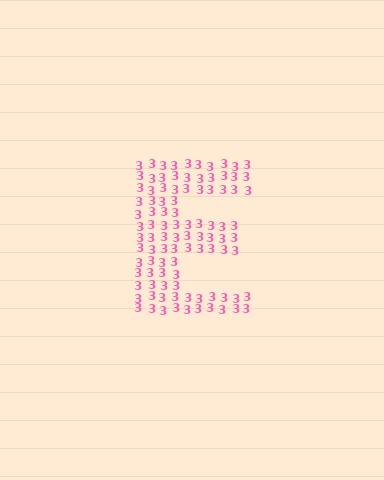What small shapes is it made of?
It is made of small digit 3's.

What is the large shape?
The large shape is the letter E.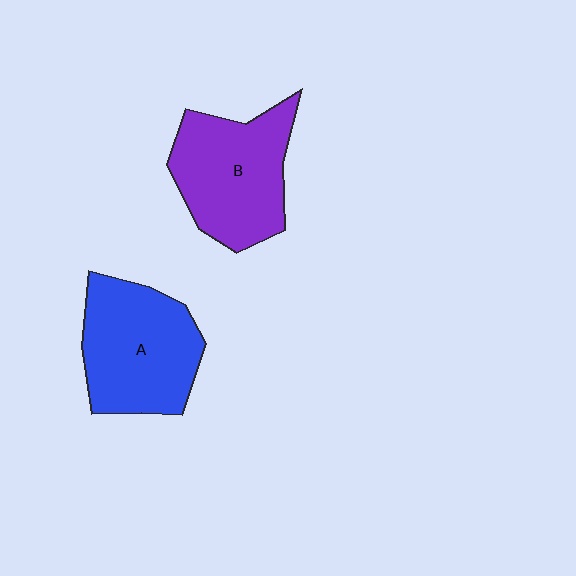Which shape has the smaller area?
Shape B (purple).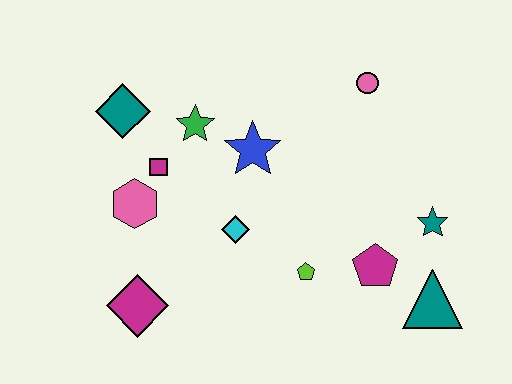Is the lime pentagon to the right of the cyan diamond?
Yes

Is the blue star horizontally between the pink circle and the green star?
Yes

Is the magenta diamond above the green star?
No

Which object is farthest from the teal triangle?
The teal diamond is farthest from the teal triangle.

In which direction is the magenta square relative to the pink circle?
The magenta square is to the left of the pink circle.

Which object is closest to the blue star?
The green star is closest to the blue star.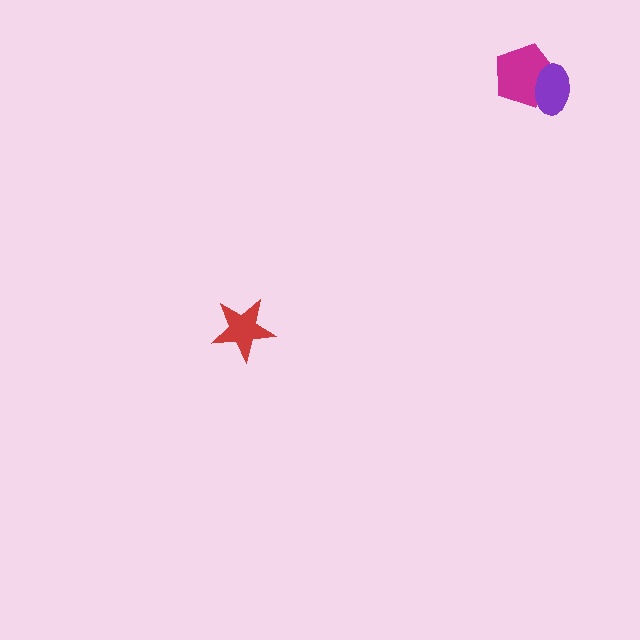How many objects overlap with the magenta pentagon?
1 object overlaps with the magenta pentagon.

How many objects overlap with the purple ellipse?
1 object overlaps with the purple ellipse.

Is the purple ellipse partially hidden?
No, no other shape covers it.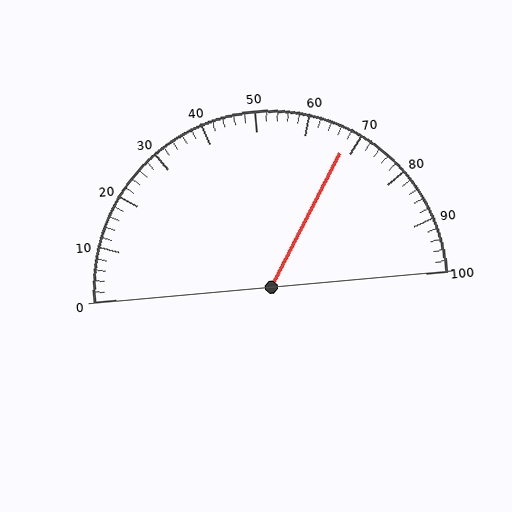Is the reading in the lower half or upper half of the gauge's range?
The reading is in the upper half of the range (0 to 100).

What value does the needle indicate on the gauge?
The needle indicates approximately 68.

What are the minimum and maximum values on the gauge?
The gauge ranges from 0 to 100.